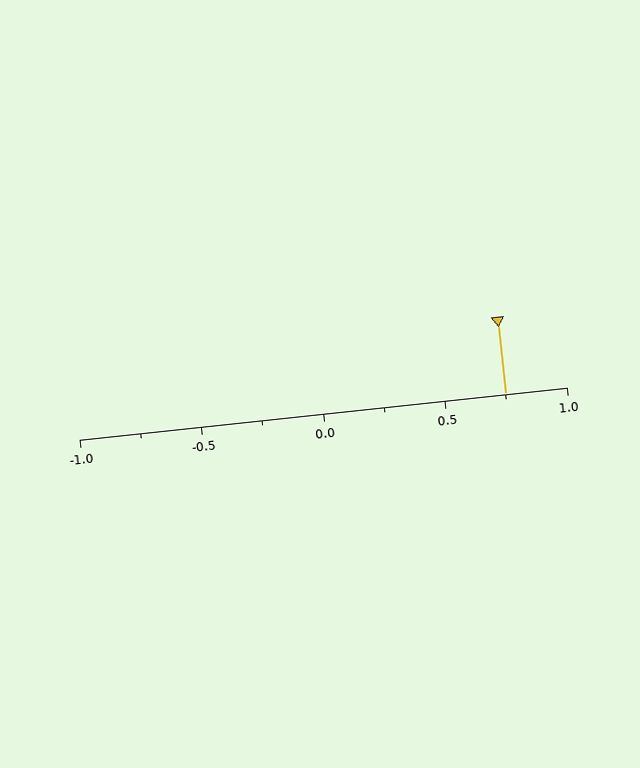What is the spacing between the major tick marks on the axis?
The major ticks are spaced 0.5 apart.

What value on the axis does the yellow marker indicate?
The marker indicates approximately 0.75.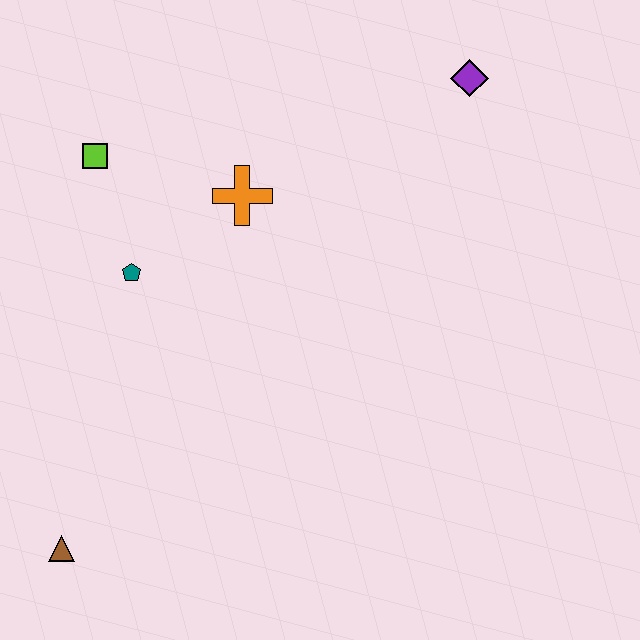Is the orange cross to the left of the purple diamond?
Yes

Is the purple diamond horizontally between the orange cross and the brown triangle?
No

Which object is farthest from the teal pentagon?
The purple diamond is farthest from the teal pentagon.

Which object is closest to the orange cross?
The teal pentagon is closest to the orange cross.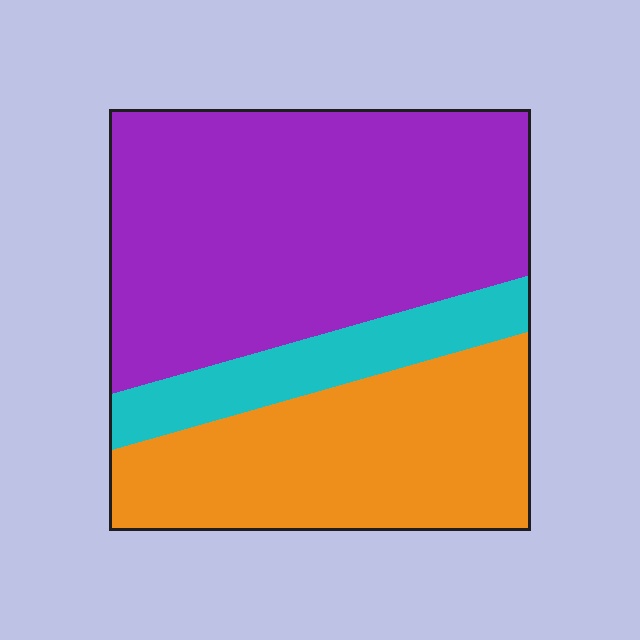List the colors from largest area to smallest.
From largest to smallest: purple, orange, cyan.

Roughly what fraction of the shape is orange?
Orange takes up about one third (1/3) of the shape.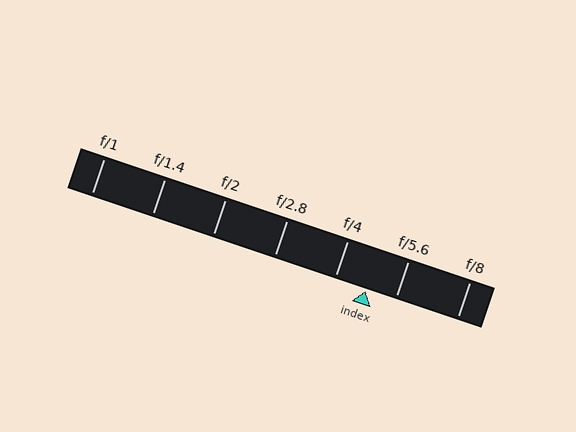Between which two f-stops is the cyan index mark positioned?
The index mark is between f/4 and f/5.6.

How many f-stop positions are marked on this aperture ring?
There are 7 f-stop positions marked.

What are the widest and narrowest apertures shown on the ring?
The widest aperture shown is f/1 and the narrowest is f/8.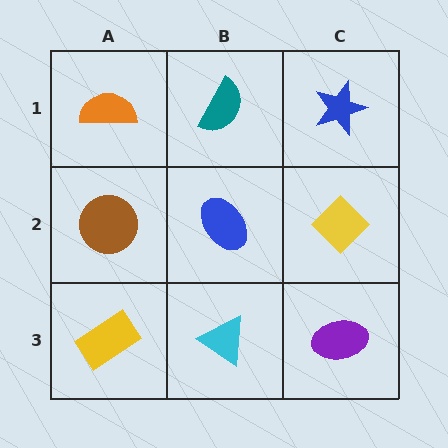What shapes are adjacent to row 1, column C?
A yellow diamond (row 2, column C), a teal semicircle (row 1, column B).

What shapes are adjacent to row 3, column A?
A brown circle (row 2, column A), a cyan triangle (row 3, column B).